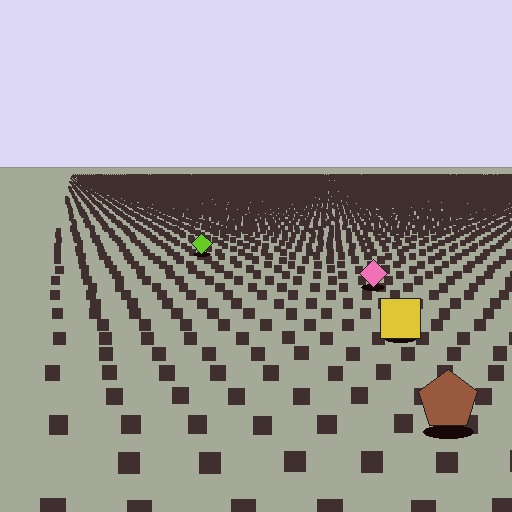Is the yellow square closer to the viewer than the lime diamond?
Yes. The yellow square is closer — you can tell from the texture gradient: the ground texture is coarser near it.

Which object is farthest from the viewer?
The lime diamond is farthest from the viewer. It appears smaller and the ground texture around it is denser.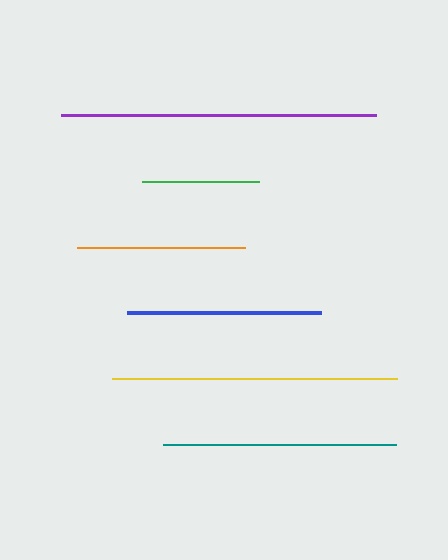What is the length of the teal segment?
The teal segment is approximately 233 pixels long.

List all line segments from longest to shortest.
From longest to shortest: purple, yellow, teal, blue, orange, green.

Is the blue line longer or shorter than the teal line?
The teal line is longer than the blue line.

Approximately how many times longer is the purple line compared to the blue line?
The purple line is approximately 1.6 times the length of the blue line.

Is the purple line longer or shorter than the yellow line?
The purple line is longer than the yellow line.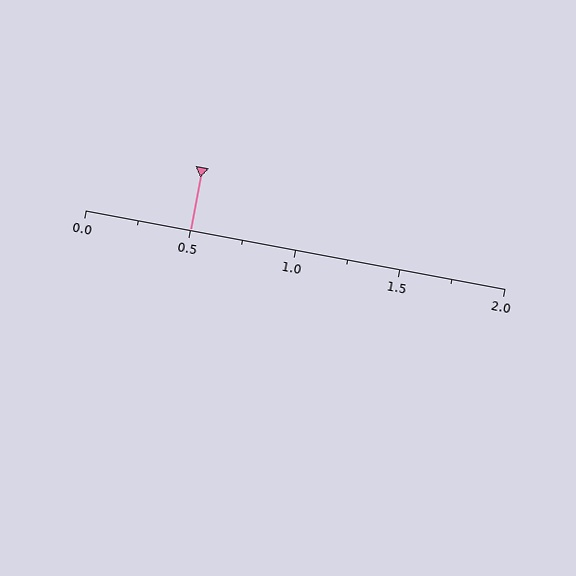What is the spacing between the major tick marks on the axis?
The major ticks are spaced 0.5 apart.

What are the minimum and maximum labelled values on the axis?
The axis runs from 0.0 to 2.0.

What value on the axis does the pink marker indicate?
The marker indicates approximately 0.5.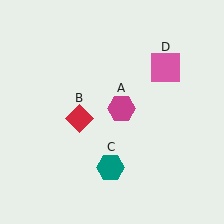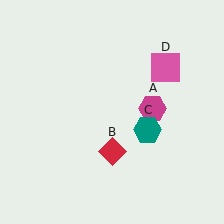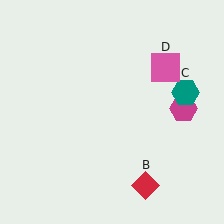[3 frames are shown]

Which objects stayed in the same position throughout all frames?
Pink square (object D) remained stationary.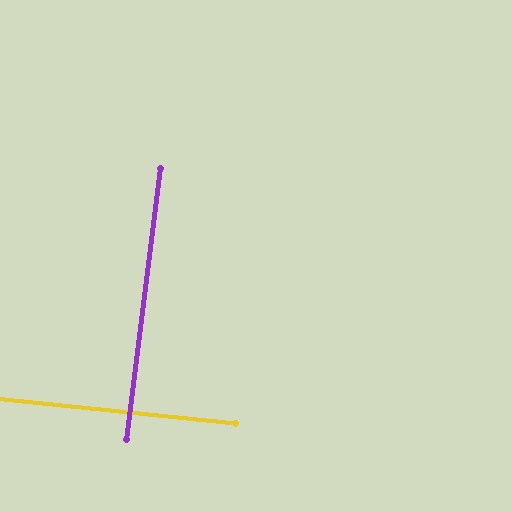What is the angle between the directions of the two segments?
Approximately 89 degrees.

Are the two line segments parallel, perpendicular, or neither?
Perpendicular — they meet at approximately 89°.